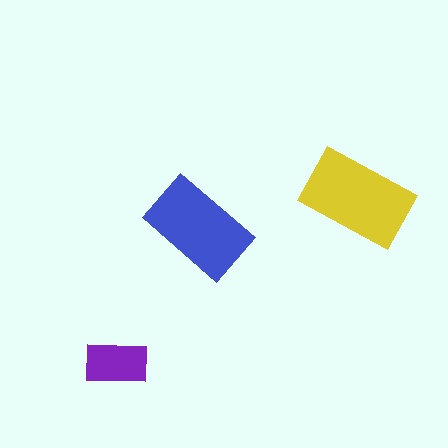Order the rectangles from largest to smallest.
the yellow one, the blue one, the purple one.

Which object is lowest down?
The purple rectangle is bottommost.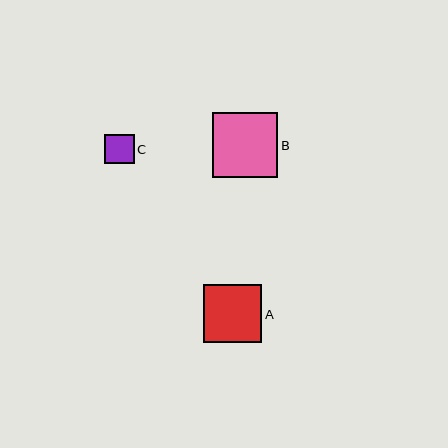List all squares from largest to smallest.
From largest to smallest: B, A, C.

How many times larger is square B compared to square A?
Square B is approximately 1.1 times the size of square A.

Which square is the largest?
Square B is the largest with a size of approximately 65 pixels.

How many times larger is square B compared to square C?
Square B is approximately 2.2 times the size of square C.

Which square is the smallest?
Square C is the smallest with a size of approximately 29 pixels.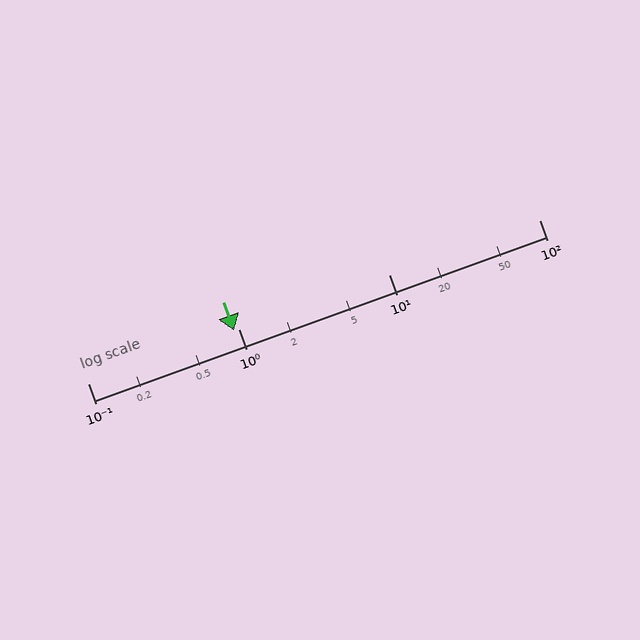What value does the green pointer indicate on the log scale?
The pointer indicates approximately 0.94.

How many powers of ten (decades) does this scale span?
The scale spans 3 decades, from 0.1 to 100.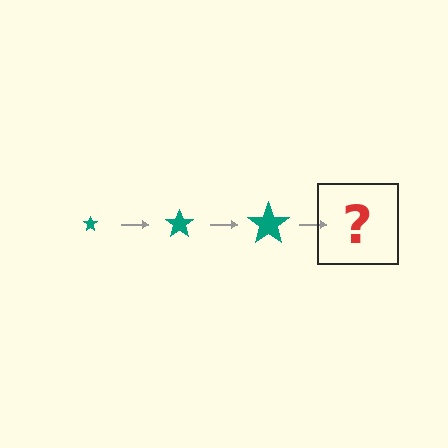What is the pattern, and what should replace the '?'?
The pattern is that the star gets progressively larger each step. The '?' should be a teal star, larger than the previous one.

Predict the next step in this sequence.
The next step is a teal star, larger than the previous one.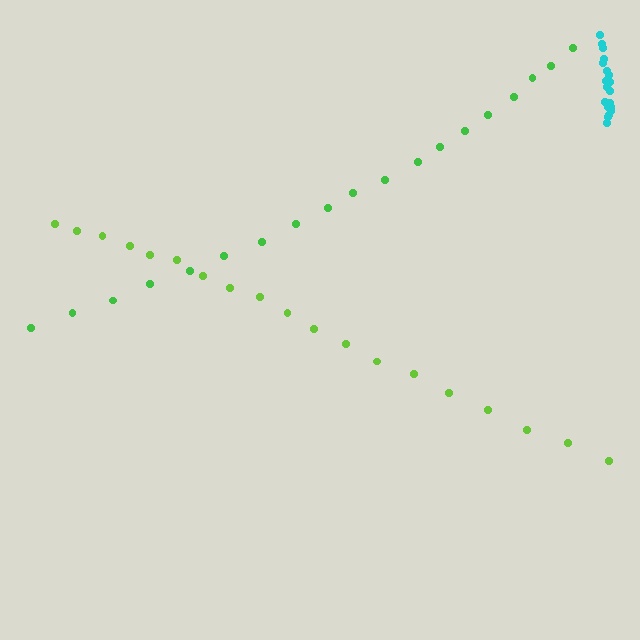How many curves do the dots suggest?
There are 3 distinct paths.